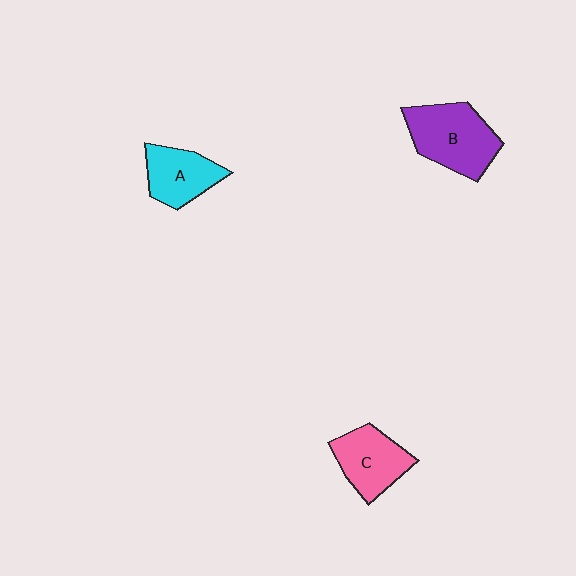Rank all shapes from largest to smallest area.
From largest to smallest: B (purple), C (pink), A (cyan).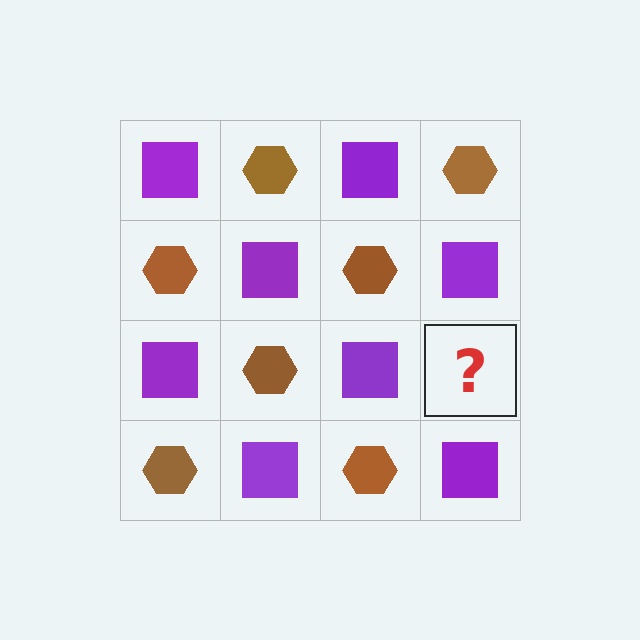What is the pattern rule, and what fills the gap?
The rule is that it alternates purple square and brown hexagon in a checkerboard pattern. The gap should be filled with a brown hexagon.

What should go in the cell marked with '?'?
The missing cell should contain a brown hexagon.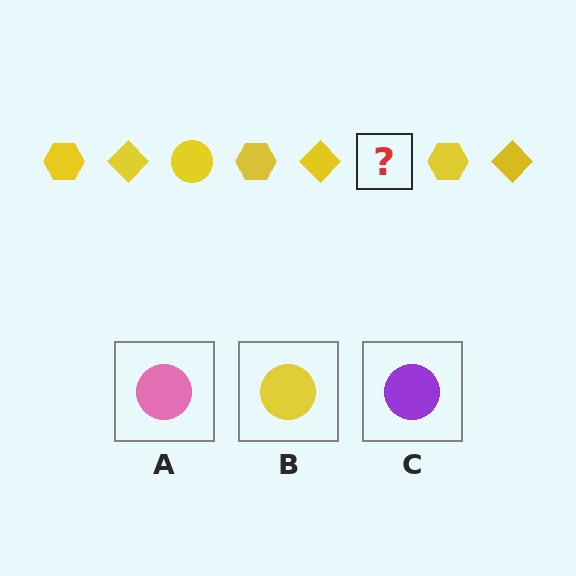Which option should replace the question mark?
Option B.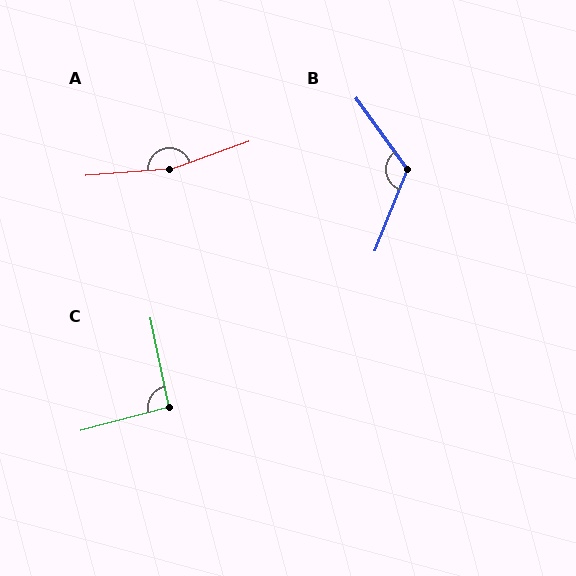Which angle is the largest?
A, at approximately 164 degrees.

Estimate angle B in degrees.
Approximately 122 degrees.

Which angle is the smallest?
C, at approximately 94 degrees.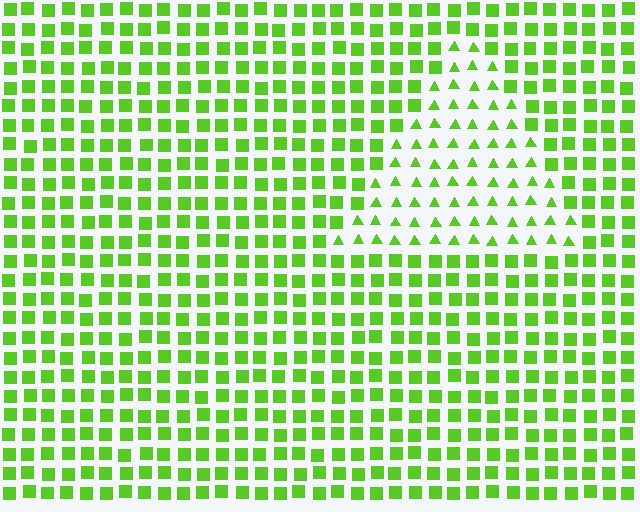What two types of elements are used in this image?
The image uses triangles inside the triangle region and squares outside it.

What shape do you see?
I see a triangle.